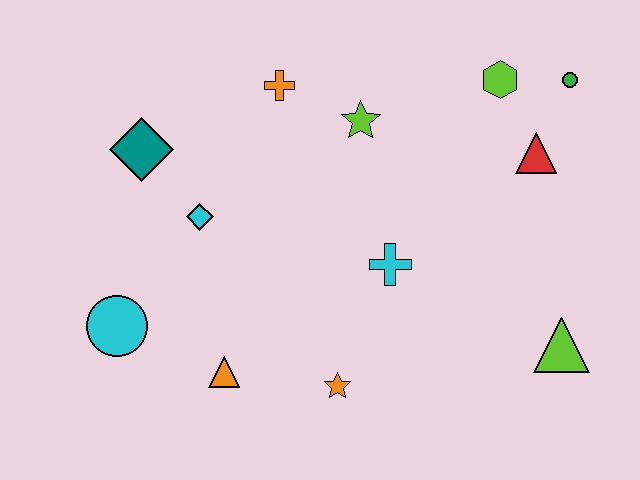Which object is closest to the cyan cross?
The orange star is closest to the cyan cross.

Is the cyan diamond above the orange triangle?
Yes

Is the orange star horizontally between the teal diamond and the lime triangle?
Yes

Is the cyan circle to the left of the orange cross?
Yes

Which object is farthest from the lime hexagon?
The cyan circle is farthest from the lime hexagon.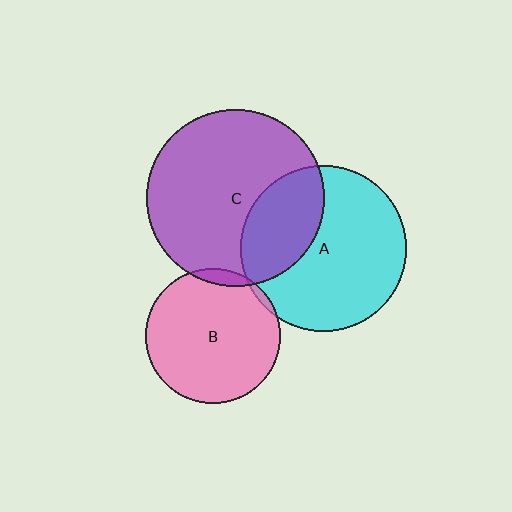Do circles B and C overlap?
Yes.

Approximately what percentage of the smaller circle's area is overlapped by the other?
Approximately 5%.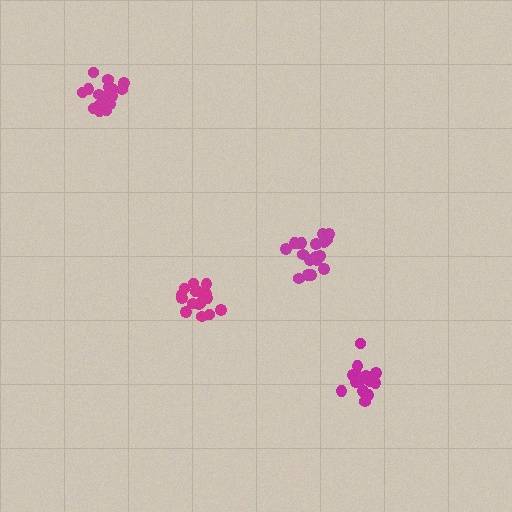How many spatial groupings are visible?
There are 4 spatial groupings.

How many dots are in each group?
Group 1: 16 dots, Group 2: 16 dots, Group 3: 18 dots, Group 4: 18 dots (68 total).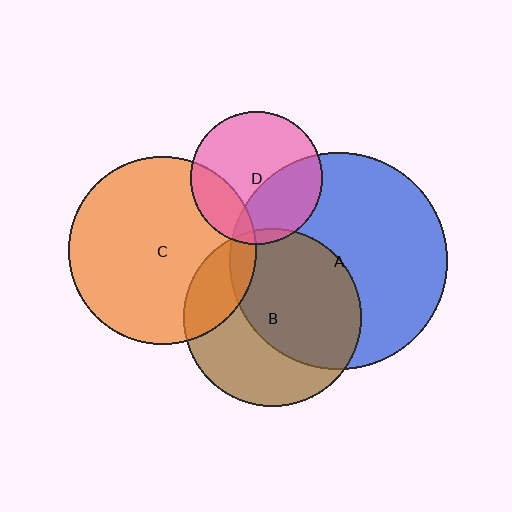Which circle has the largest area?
Circle A (blue).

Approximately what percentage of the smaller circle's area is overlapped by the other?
Approximately 5%.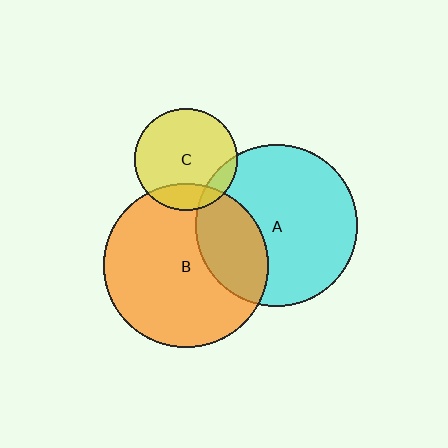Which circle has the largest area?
Circle B (orange).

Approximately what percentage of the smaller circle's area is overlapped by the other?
Approximately 20%.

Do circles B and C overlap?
Yes.